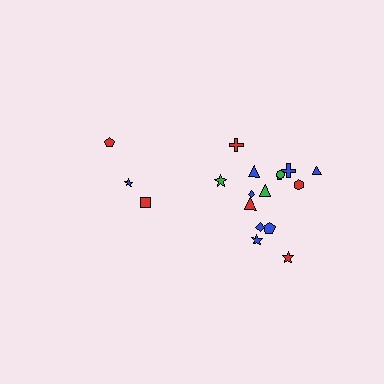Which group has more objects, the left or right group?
The right group.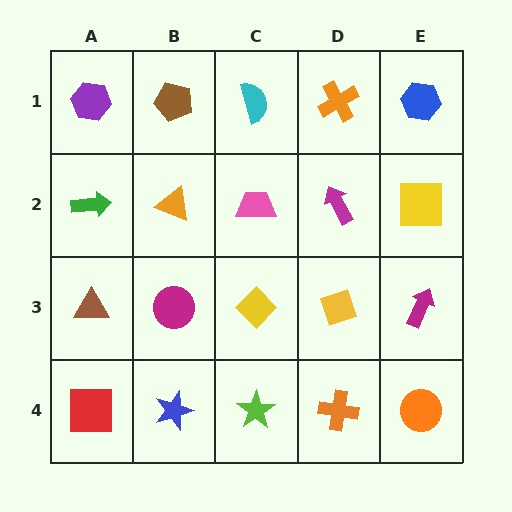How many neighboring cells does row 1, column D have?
3.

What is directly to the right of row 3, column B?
A yellow diamond.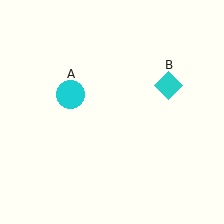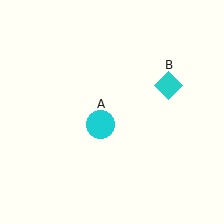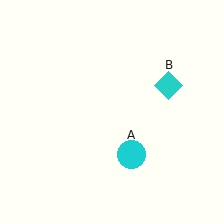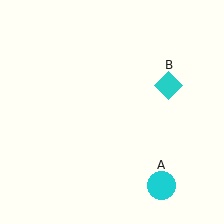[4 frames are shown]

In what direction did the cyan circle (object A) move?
The cyan circle (object A) moved down and to the right.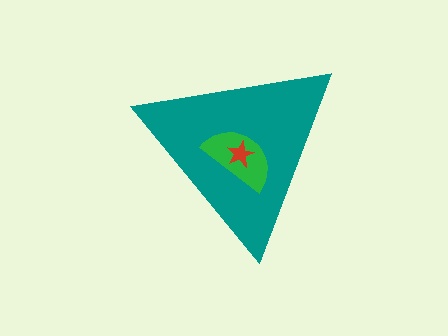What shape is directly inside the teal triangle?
The green semicircle.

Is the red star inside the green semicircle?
Yes.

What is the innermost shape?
The red star.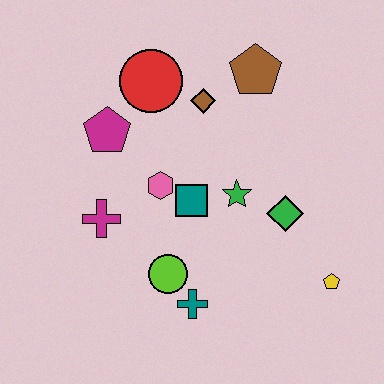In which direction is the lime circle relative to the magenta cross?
The lime circle is to the right of the magenta cross.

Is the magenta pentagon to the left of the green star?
Yes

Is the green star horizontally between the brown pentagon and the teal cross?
Yes